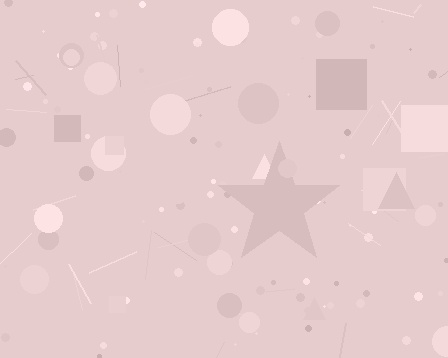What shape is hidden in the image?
A star is hidden in the image.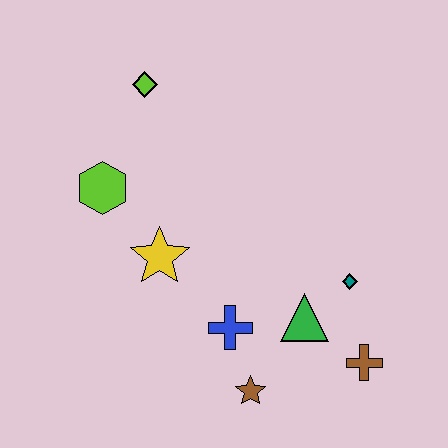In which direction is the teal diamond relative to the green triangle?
The teal diamond is to the right of the green triangle.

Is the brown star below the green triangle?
Yes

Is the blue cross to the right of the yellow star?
Yes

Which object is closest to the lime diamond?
The lime hexagon is closest to the lime diamond.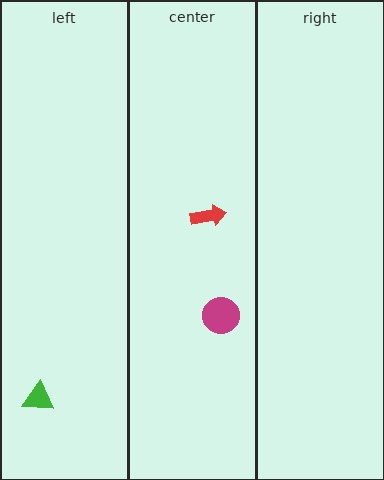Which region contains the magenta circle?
The center region.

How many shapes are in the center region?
2.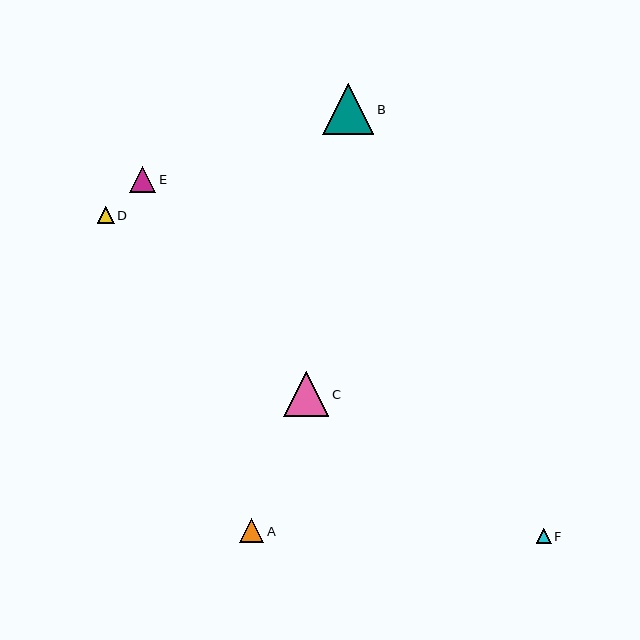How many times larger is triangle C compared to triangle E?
Triangle C is approximately 1.7 times the size of triangle E.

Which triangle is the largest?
Triangle B is the largest with a size of approximately 52 pixels.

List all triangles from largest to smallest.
From largest to smallest: B, C, E, A, D, F.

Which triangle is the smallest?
Triangle F is the smallest with a size of approximately 15 pixels.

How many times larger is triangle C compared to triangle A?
Triangle C is approximately 1.9 times the size of triangle A.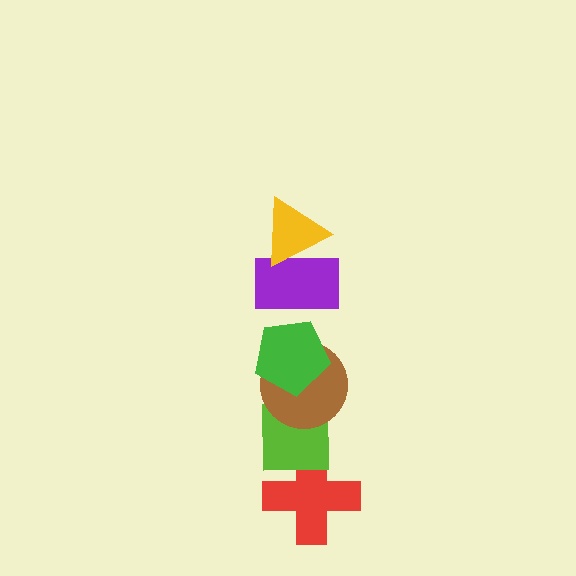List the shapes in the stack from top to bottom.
From top to bottom: the yellow triangle, the purple rectangle, the green pentagon, the brown circle, the lime square, the red cross.